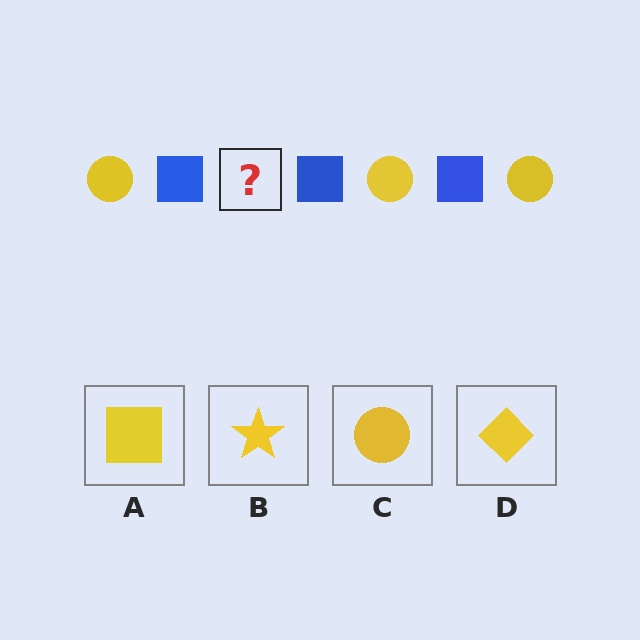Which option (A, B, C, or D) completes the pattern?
C.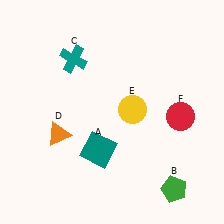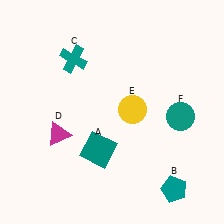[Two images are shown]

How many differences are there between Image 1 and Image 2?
There are 3 differences between the two images.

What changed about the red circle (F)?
In Image 1, F is red. In Image 2, it changed to teal.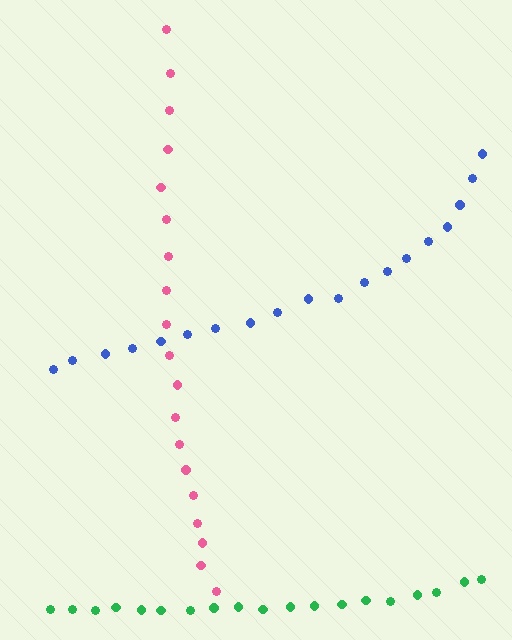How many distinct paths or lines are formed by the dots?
There are 3 distinct paths.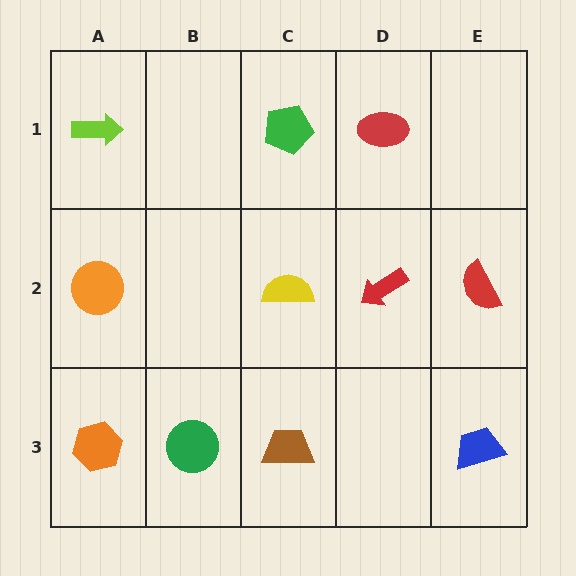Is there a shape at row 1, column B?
No, that cell is empty.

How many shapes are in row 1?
3 shapes.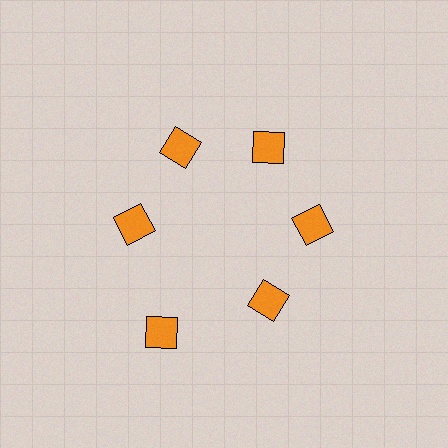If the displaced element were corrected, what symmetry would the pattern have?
It would have 6-fold rotational symmetry — the pattern would map onto itself every 60 degrees.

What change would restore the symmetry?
The symmetry would be restored by moving it inward, back onto the ring so that all 6 diamonds sit at equal angles and equal distance from the center.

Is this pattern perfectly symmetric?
No. The 6 orange diamonds are arranged in a ring, but one element near the 7 o'clock position is pushed outward from the center, breaking the 6-fold rotational symmetry.